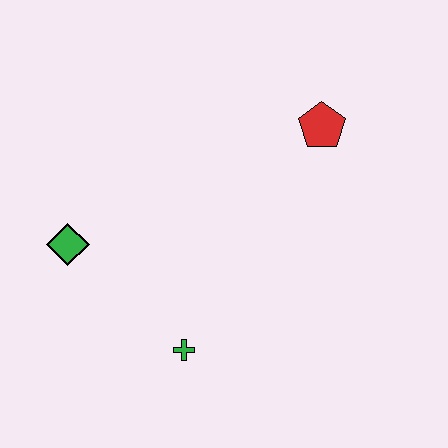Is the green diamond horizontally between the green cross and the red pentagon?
No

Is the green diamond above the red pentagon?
No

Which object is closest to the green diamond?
The green cross is closest to the green diamond.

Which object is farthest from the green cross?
The red pentagon is farthest from the green cross.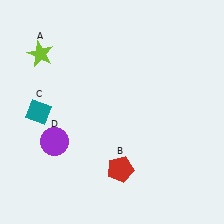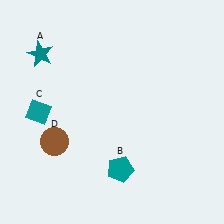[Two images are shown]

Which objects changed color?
A changed from lime to teal. B changed from red to teal. D changed from purple to brown.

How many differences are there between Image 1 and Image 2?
There are 3 differences between the two images.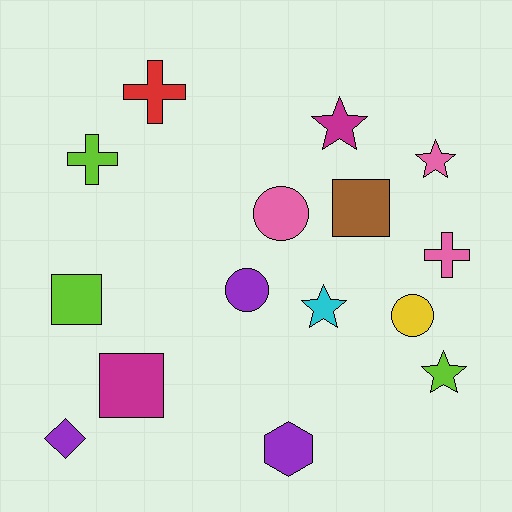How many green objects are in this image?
There are no green objects.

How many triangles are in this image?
There are no triangles.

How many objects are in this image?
There are 15 objects.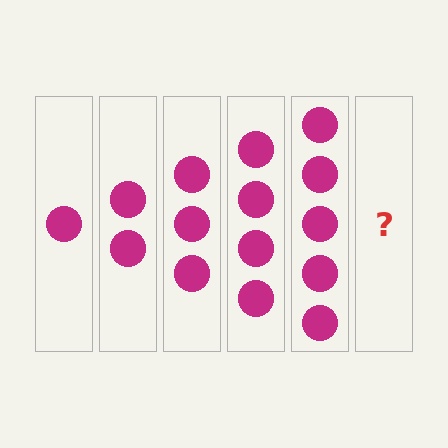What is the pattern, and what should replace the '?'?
The pattern is that each step adds one more circle. The '?' should be 6 circles.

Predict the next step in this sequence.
The next step is 6 circles.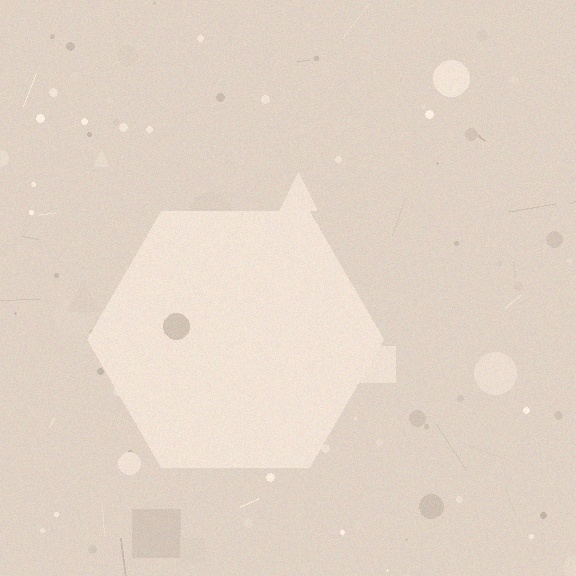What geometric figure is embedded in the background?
A hexagon is embedded in the background.